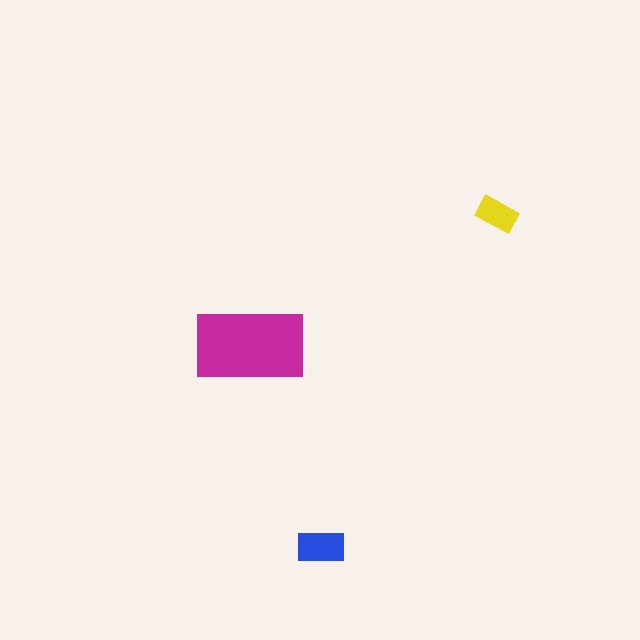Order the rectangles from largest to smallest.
the magenta one, the blue one, the yellow one.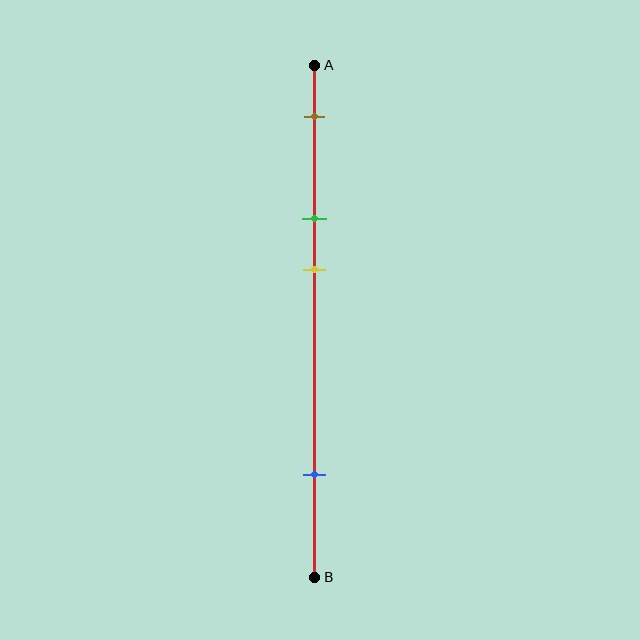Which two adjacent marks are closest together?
The green and yellow marks are the closest adjacent pair.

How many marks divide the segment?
There are 4 marks dividing the segment.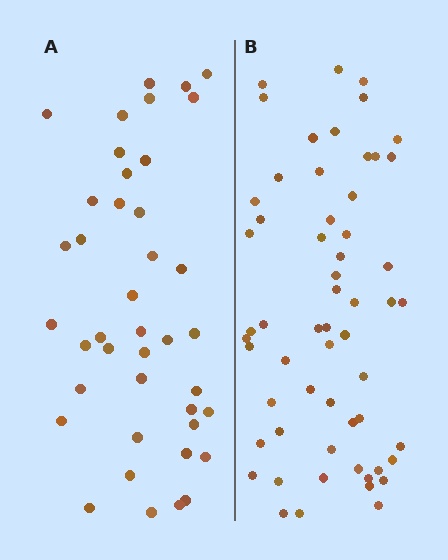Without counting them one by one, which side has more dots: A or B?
Region B (the right region) has more dots.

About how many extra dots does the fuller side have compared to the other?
Region B has approximately 15 more dots than region A.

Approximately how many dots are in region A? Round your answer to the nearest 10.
About 40 dots. (The exact count is 41, which rounds to 40.)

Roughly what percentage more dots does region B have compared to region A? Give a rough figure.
About 40% more.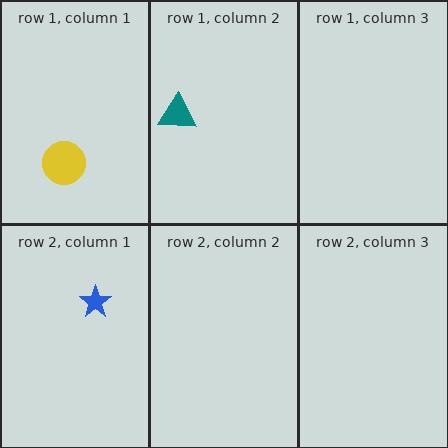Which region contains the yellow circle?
The row 1, column 1 region.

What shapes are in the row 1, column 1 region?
The yellow circle.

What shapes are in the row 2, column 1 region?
The blue star.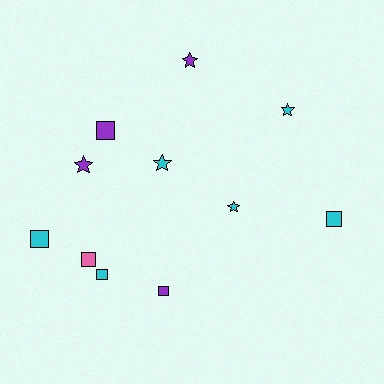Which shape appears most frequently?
Square, with 6 objects.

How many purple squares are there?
There are 2 purple squares.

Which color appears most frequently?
Cyan, with 6 objects.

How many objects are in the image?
There are 11 objects.